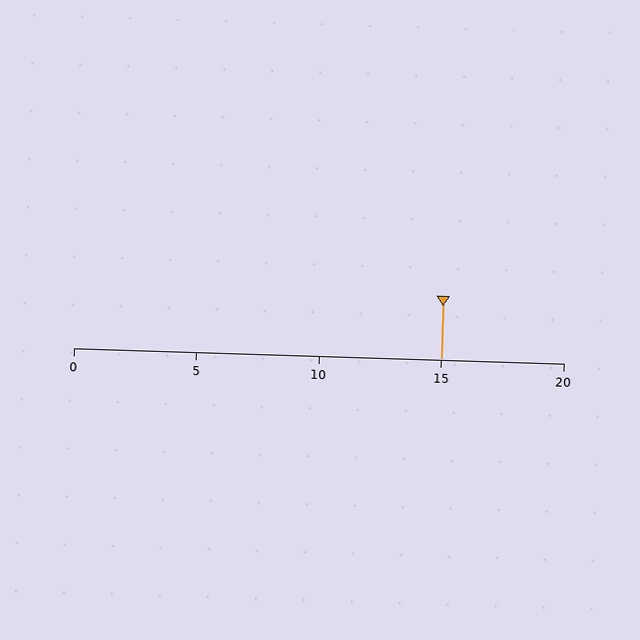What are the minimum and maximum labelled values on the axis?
The axis runs from 0 to 20.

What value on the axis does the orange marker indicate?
The marker indicates approximately 15.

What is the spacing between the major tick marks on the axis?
The major ticks are spaced 5 apart.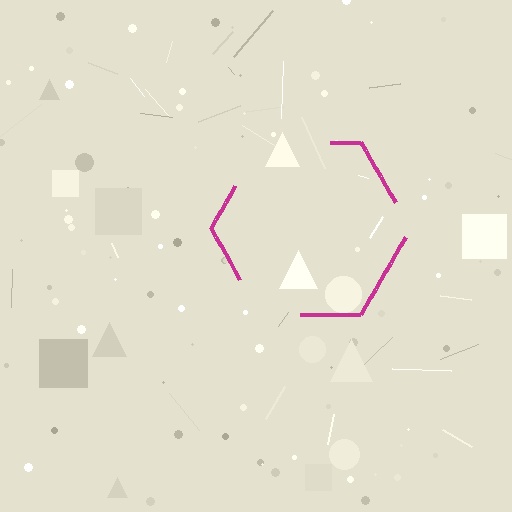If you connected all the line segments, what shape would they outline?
They would outline a hexagon.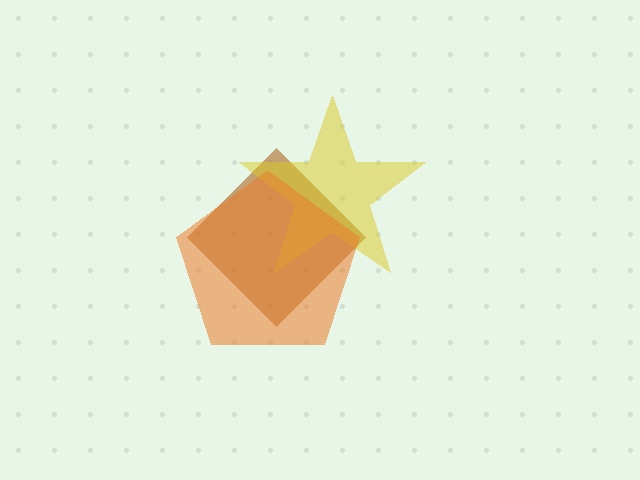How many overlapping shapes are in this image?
There are 3 overlapping shapes in the image.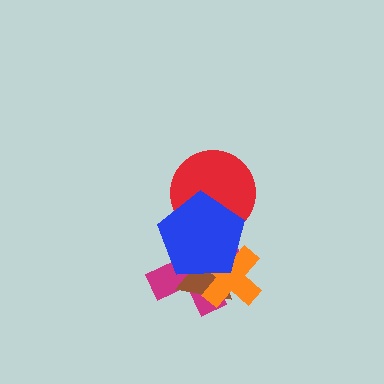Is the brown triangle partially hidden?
Yes, it is partially covered by another shape.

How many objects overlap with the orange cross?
3 objects overlap with the orange cross.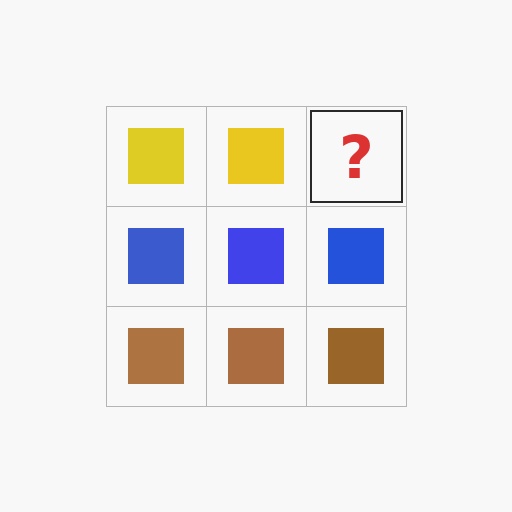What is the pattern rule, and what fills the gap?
The rule is that each row has a consistent color. The gap should be filled with a yellow square.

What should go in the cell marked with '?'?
The missing cell should contain a yellow square.